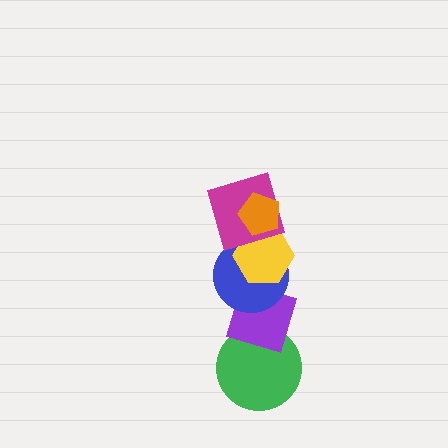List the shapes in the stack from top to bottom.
From top to bottom: the orange pentagon, the magenta square, the yellow hexagon, the blue circle, the purple diamond, the green circle.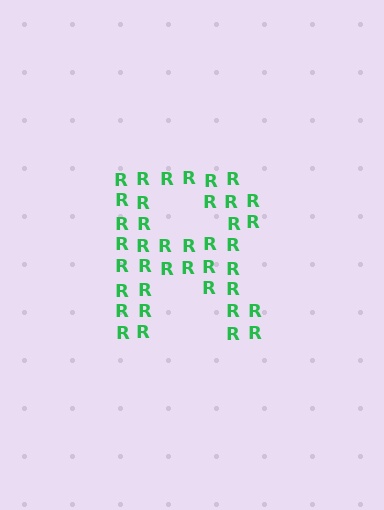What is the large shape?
The large shape is the letter R.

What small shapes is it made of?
It is made of small letter R's.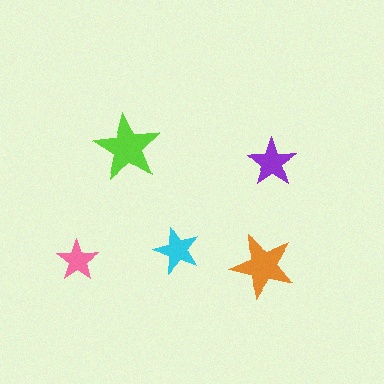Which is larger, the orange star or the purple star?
The orange one.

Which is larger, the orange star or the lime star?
The lime one.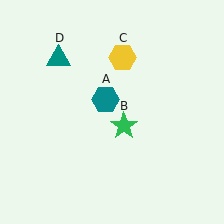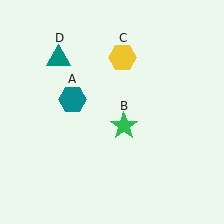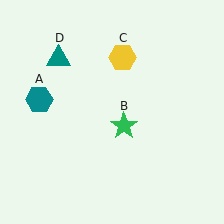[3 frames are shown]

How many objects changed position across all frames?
1 object changed position: teal hexagon (object A).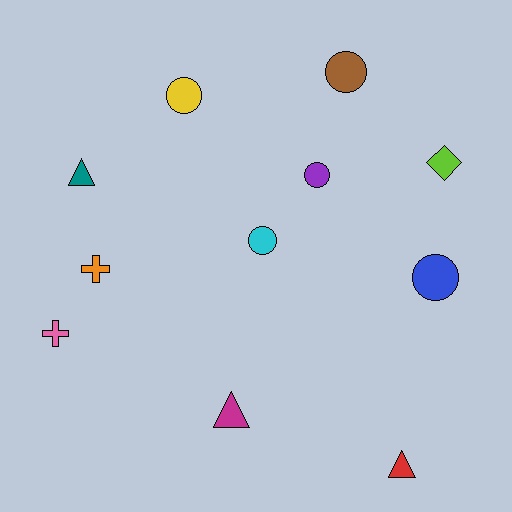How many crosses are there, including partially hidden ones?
There are 2 crosses.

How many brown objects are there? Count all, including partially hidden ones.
There is 1 brown object.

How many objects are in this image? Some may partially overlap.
There are 11 objects.